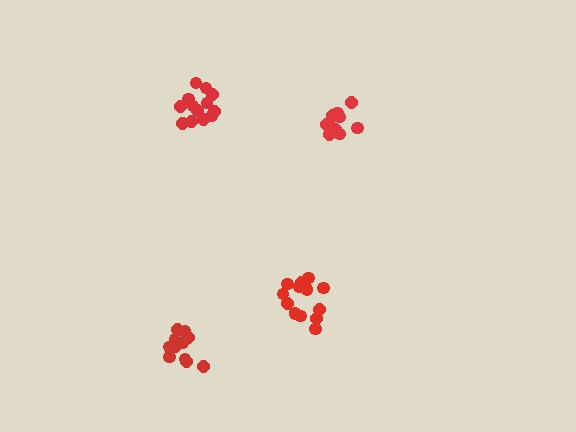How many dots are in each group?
Group 1: 11 dots, Group 2: 13 dots, Group 3: 14 dots, Group 4: 10 dots (48 total).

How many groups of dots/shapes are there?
There are 4 groups.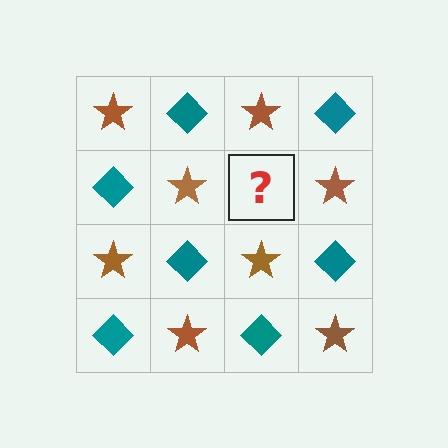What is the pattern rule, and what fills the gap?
The rule is that it alternates brown star and teal diamond in a checkerboard pattern. The gap should be filled with a teal diamond.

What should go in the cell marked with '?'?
The missing cell should contain a teal diamond.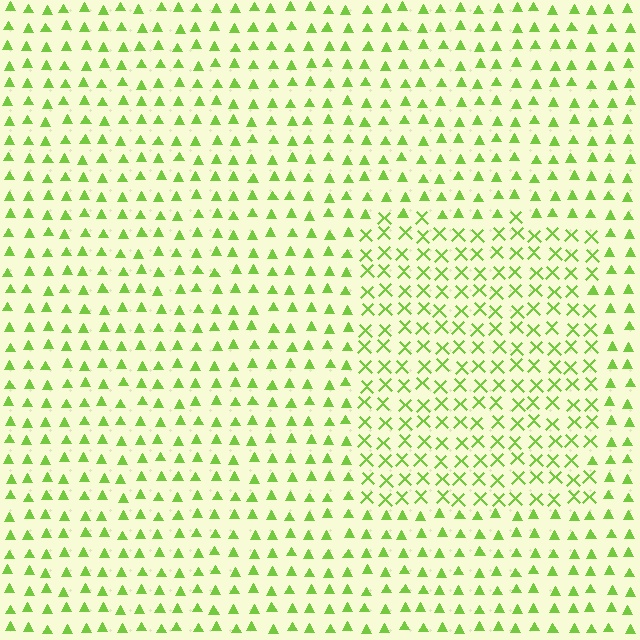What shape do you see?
I see a rectangle.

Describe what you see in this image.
The image is filled with small lime elements arranged in a uniform grid. A rectangle-shaped region contains X marks, while the surrounding area contains triangles. The boundary is defined purely by the change in element shape.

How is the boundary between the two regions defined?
The boundary is defined by a change in element shape: X marks inside vs. triangles outside. All elements share the same color and spacing.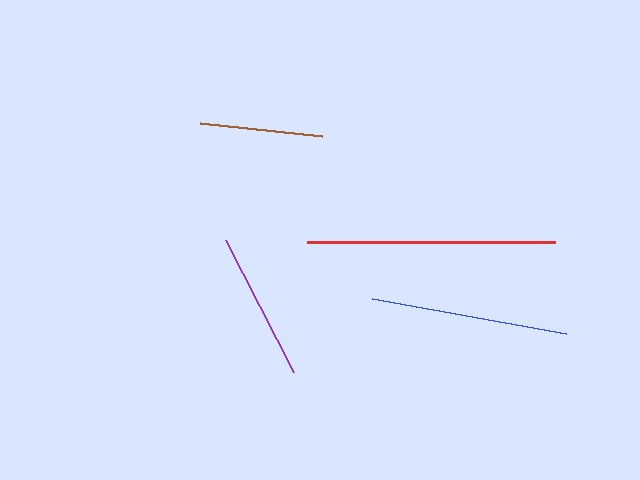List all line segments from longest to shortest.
From longest to shortest: red, blue, purple, brown.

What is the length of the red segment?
The red segment is approximately 248 pixels long.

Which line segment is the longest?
The red line is the longest at approximately 248 pixels.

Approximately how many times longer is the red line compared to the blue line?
The red line is approximately 1.3 times the length of the blue line.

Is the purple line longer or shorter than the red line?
The red line is longer than the purple line.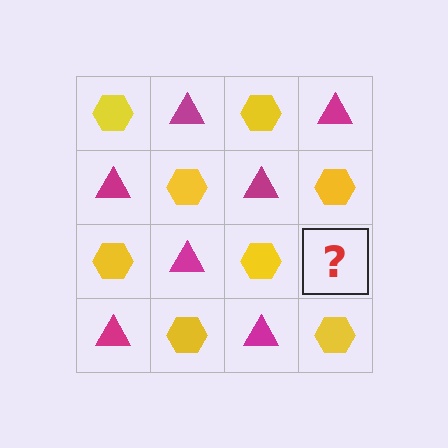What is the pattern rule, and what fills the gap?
The rule is that it alternates yellow hexagon and magenta triangle in a checkerboard pattern. The gap should be filled with a magenta triangle.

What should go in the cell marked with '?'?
The missing cell should contain a magenta triangle.